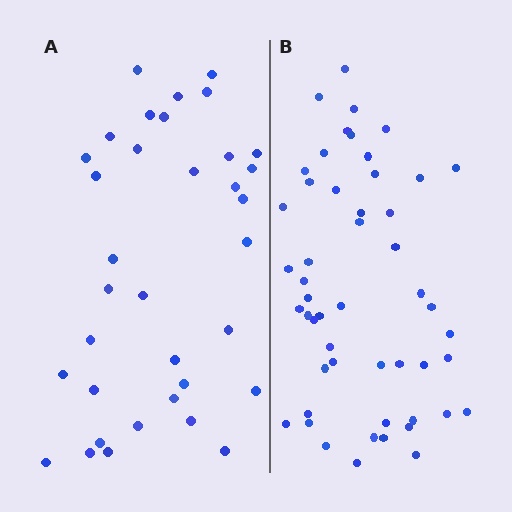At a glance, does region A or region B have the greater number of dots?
Region B (the right region) has more dots.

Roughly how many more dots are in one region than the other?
Region B has approximately 15 more dots than region A.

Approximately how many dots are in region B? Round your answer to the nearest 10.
About 50 dots. (The exact count is 51, which rounds to 50.)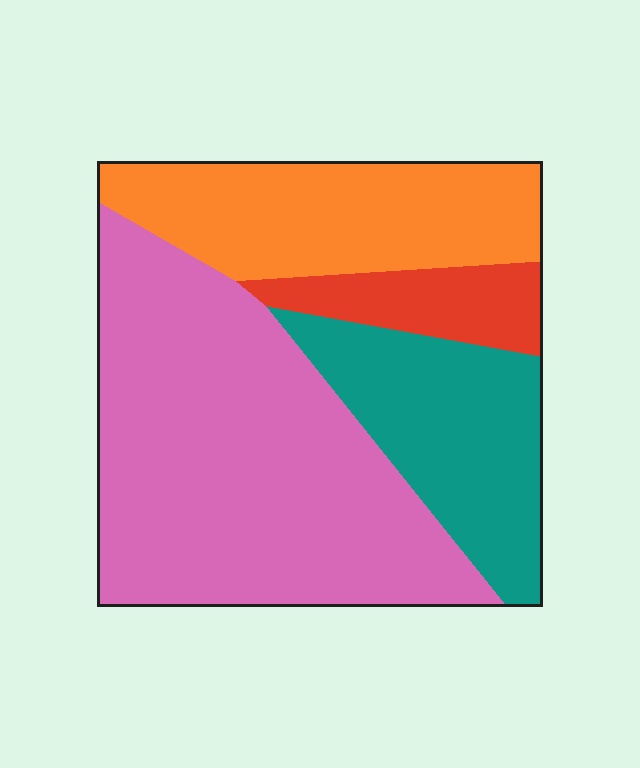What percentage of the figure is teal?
Teal takes up between a sixth and a third of the figure.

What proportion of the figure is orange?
Orange covers 23% of the figure.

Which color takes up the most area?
Pink, at roughly 50%.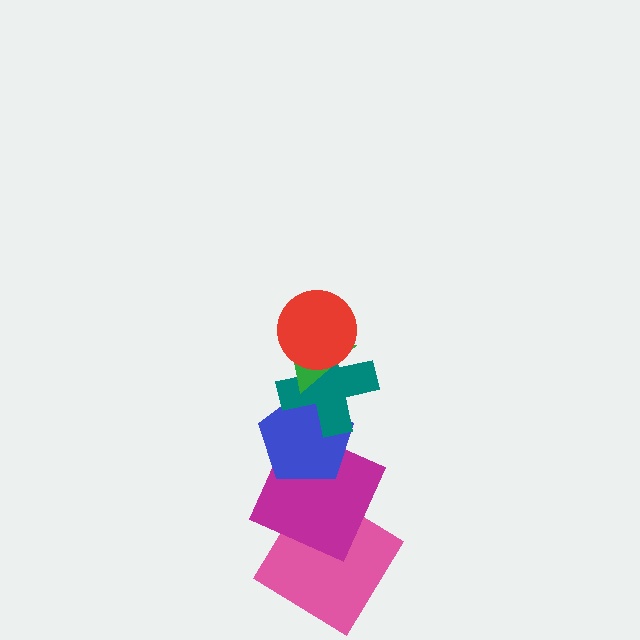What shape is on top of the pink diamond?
The magenta square is on top of the pink diamond.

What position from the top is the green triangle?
The green triangle is 2nd from the top.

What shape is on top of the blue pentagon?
The teal cross is on top of the blue pentagon.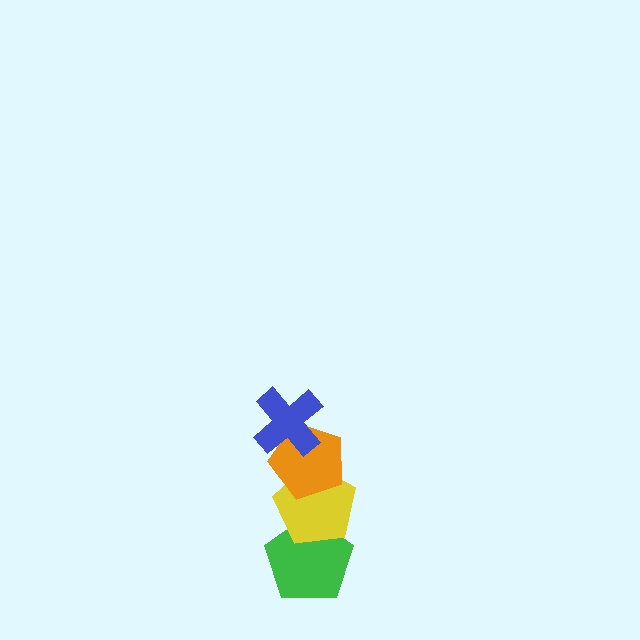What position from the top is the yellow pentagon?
The yellow pentagon is 3rd from the top.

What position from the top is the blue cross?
The blue cross is 1st from the top.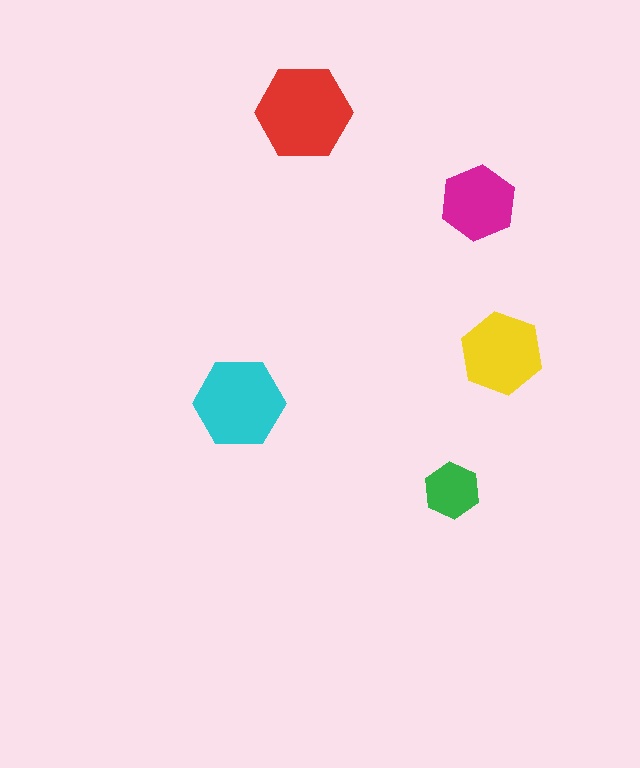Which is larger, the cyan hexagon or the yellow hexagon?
The cyan one.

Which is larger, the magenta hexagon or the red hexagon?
The red one.